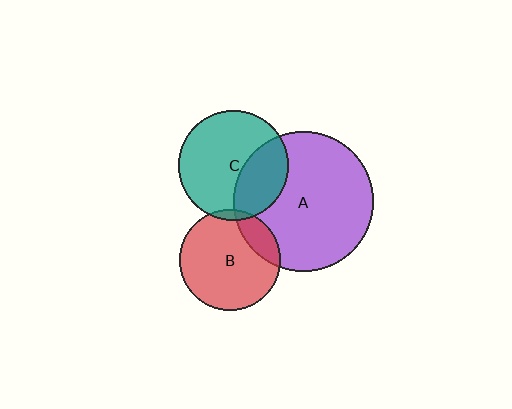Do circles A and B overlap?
Yes.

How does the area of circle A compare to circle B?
Approximately 1.9 times.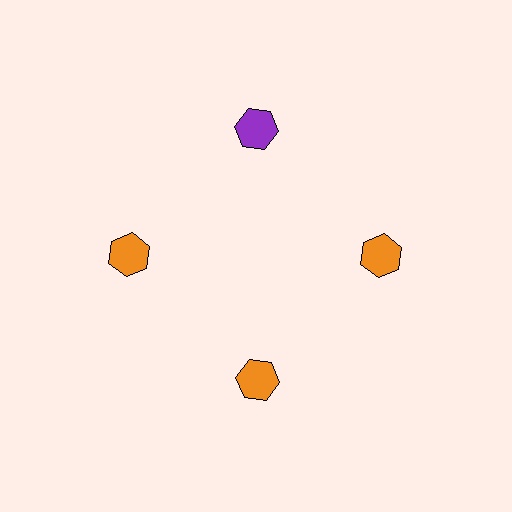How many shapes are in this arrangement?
There are 4 shapes arranged in a ring pattern.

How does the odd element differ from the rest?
It has a different color: purple instead of orange.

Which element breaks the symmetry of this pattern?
The purple hexagon at roughly the 12 o'clock position breaks the symmetry. All other shapes are orange hexagons.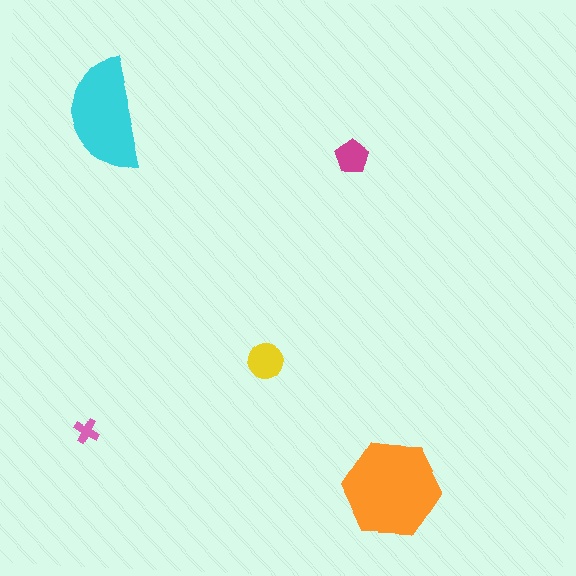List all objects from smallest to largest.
The pink cross, the magenta pentagon, the yellow circle, the cyan semicircle, the orange hexagon.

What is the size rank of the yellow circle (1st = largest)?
3rd.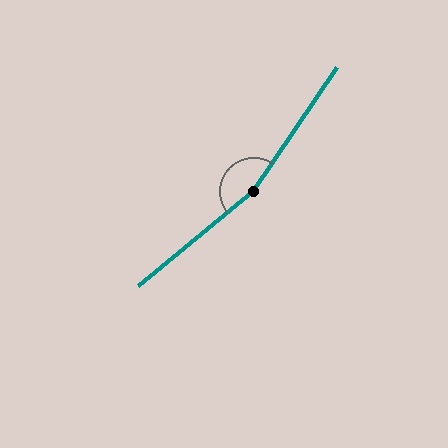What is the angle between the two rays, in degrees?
Approximately 163 degrees.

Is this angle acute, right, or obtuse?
It is obtuse.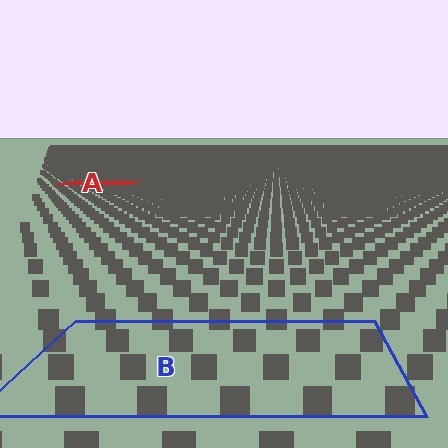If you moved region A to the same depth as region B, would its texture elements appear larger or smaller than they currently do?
They would appear larger. At a closer depth, the same texture elements are projected at a bigger on-screen size.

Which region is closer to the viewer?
Region B is closer. The texture elements there are larger and more spread out.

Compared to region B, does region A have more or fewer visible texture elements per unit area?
Region A has more texture elements per unit area — they are packed more densely because it is farther away.